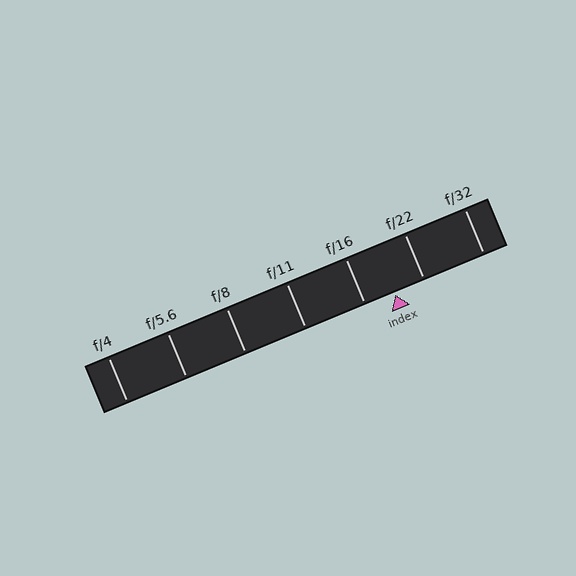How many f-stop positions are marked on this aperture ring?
There are 7 f-stop positions marked.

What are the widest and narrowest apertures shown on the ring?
The widest aperture shown is f/4 and the narrowest is f/32.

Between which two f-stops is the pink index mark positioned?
The index mark is between f/16 and f/22.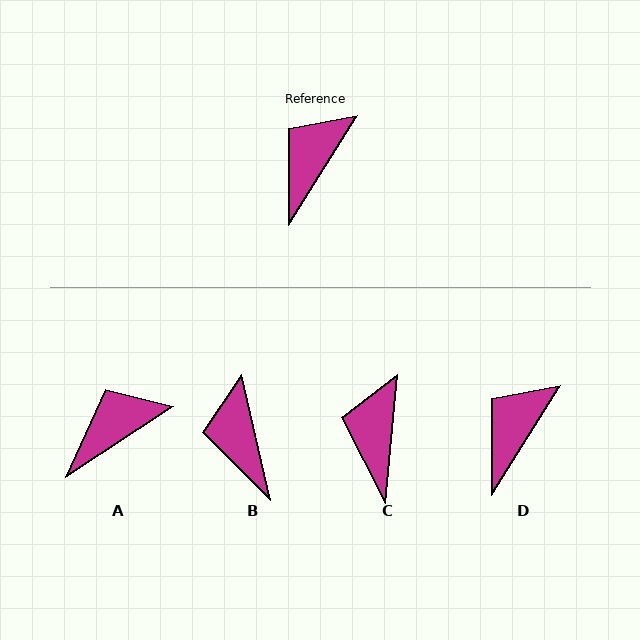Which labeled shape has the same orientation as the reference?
D.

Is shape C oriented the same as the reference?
No, it is off by about 27 degrees.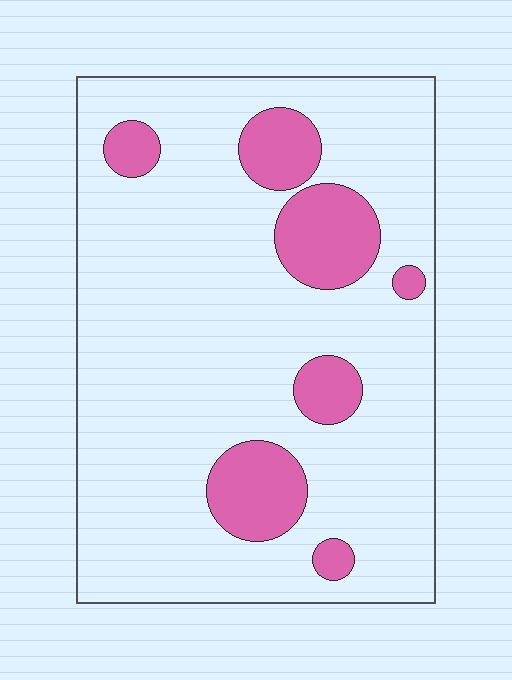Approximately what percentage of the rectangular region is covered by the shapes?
Approximately 15%.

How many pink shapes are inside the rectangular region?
7.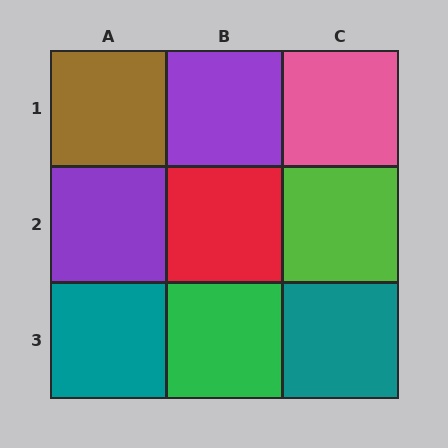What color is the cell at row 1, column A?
Brown.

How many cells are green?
1 cell is green.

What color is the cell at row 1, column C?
Pink.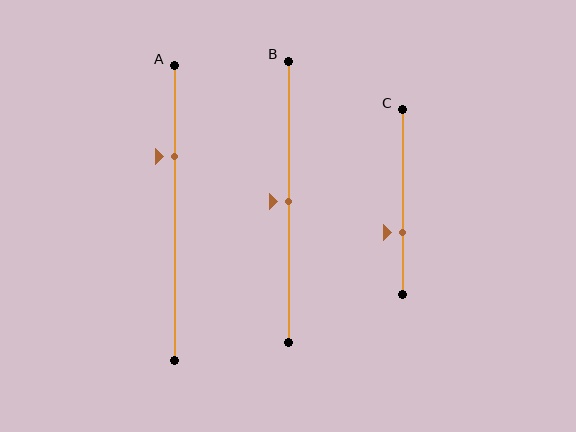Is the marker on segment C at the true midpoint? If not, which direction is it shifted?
No, the marker on segment C is shifted downward by about 17% of the segment length.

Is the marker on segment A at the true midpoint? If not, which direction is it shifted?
No, the marker on segment A is shifted upward by about 19% of the segment length.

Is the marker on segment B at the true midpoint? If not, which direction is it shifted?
Yes, the marker on segment B is at the true midpoint.